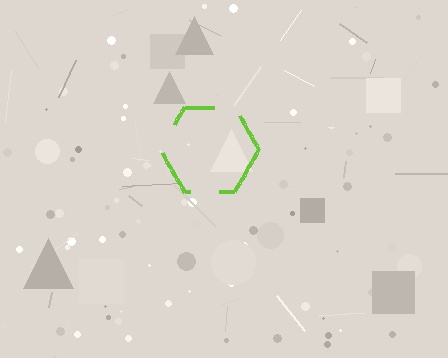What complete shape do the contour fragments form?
The contour fragments form a hexagon.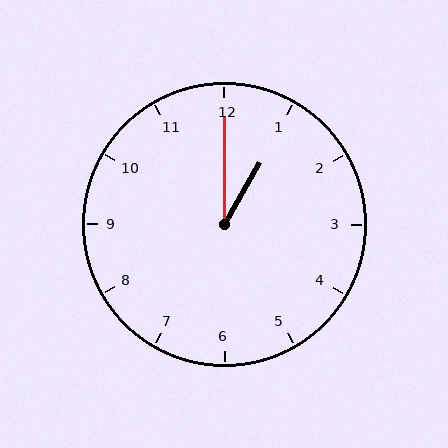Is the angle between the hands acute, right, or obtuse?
It is acute.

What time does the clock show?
1:00.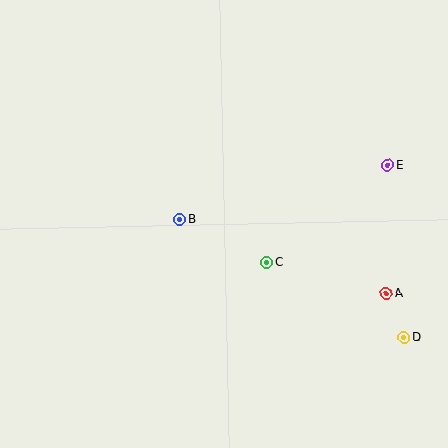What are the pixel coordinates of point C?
Point C is at (267, 262).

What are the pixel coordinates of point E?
Point E is at (388, 165).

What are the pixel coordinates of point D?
Point D is at (404, 338).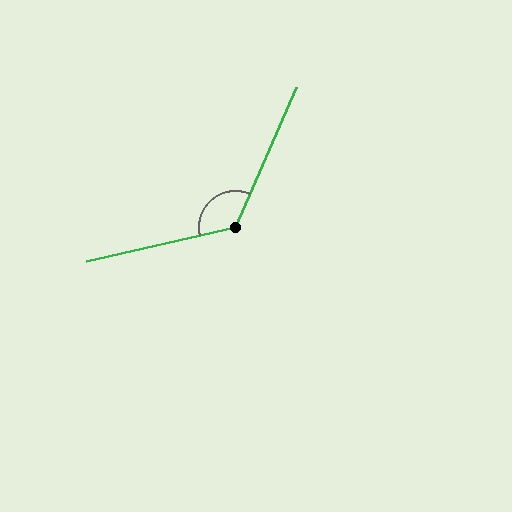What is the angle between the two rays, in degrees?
Approximately 126 degrees.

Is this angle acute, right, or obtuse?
It is obtuse.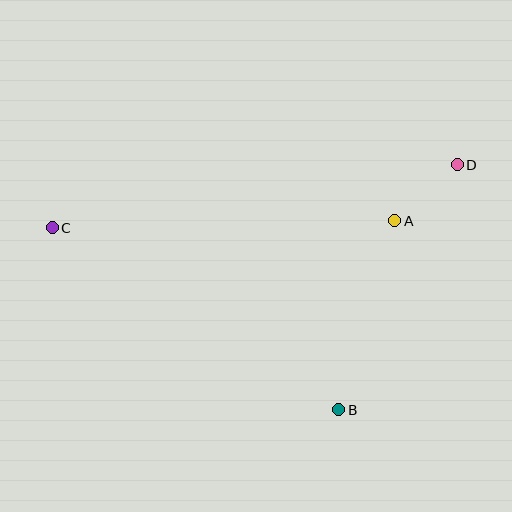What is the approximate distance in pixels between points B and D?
The distance between B and D is approximately 272 pixels.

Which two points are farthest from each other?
Points C and D are farthest from each other.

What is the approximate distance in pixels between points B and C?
The distance between B and C is approximately 340 pixels.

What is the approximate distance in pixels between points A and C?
The distance between A and C is approximately 343 pixels.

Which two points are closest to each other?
Points A and D are closest to each other.